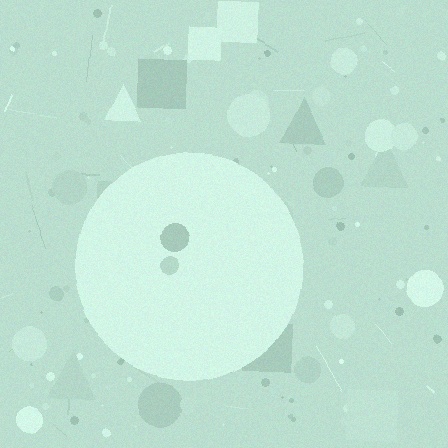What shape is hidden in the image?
A circle is hidden in the image.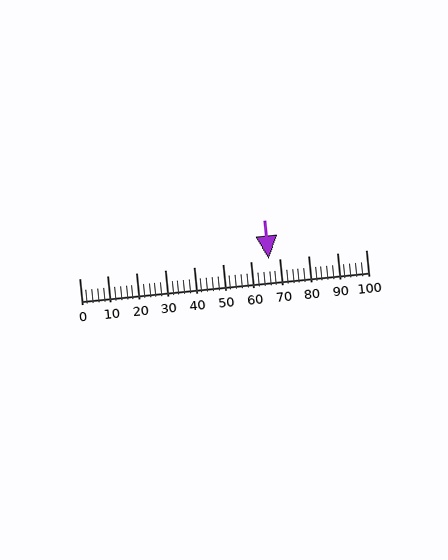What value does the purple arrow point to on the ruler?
The purple arrow points to approximately 66.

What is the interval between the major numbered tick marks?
The major tick marks are spaced 10 units apart.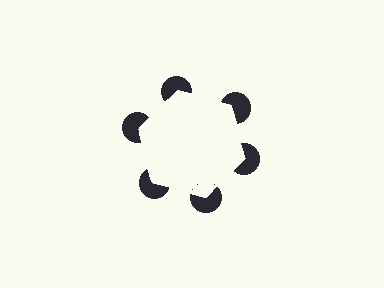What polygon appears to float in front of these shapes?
An illusory hexagon — its edges are inferred from the aligned wedge cuts in the pac-man discs, not physically drawn.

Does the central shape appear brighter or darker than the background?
It typically appears slightly brighter than the background, even though no actual brightness change is drawn.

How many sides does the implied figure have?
6 sides.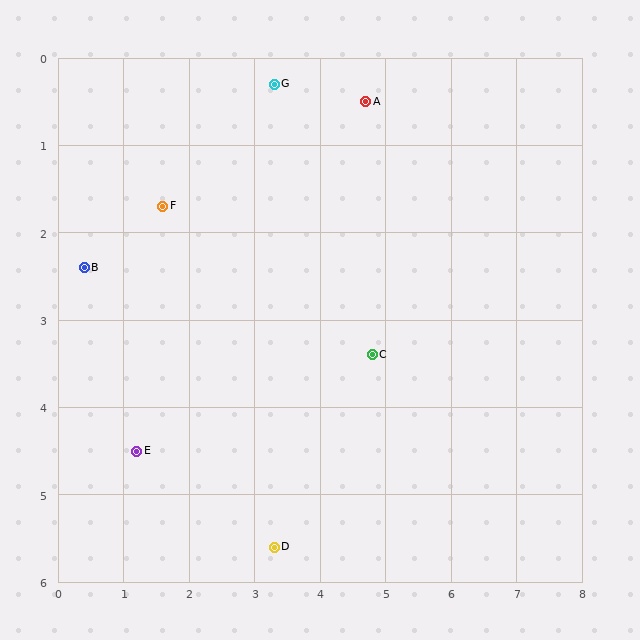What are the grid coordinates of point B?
Point B is at approximately (0.4, 2.4).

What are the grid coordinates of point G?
Point G is at approximately (3.3, 0.3).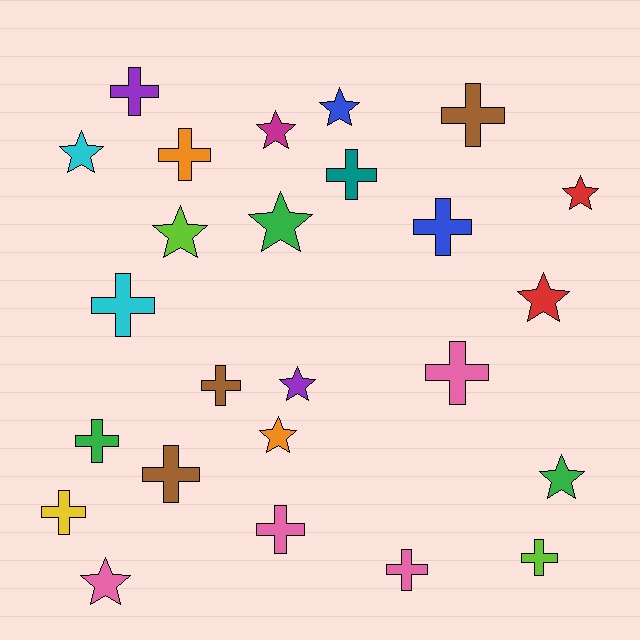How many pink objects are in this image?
There are 4 pink objects.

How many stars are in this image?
There are 11 stars.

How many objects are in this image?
There are 25 objects.